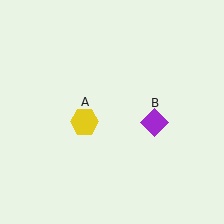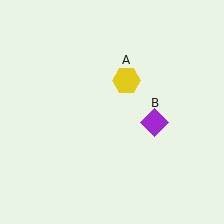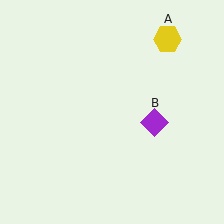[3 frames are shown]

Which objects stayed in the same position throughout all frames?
Purple diamond (object B) remained stationary.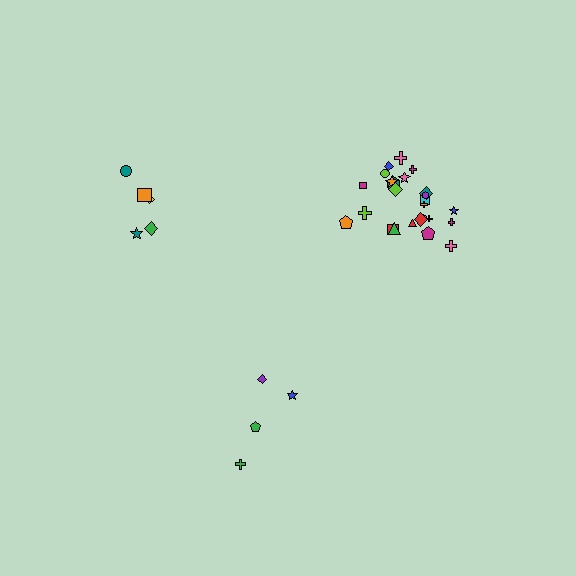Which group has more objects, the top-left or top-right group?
The top-right group.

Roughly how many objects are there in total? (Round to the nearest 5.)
Roughly 35 objects in total.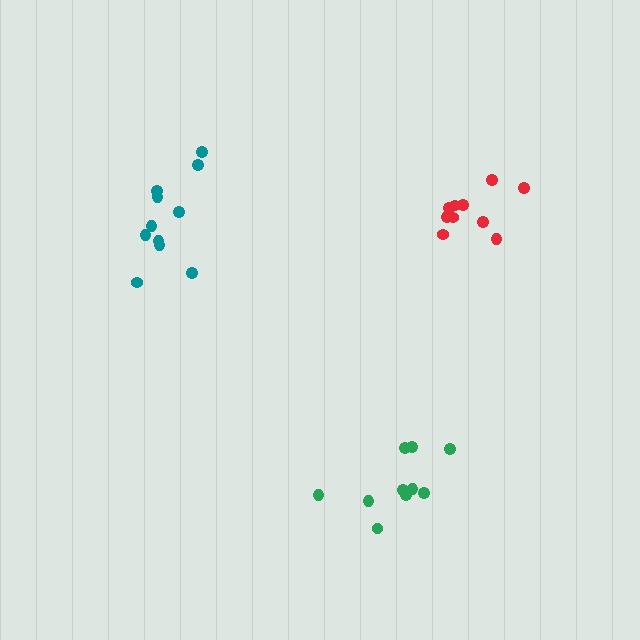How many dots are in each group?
Group 1: 10 dots, Group 2: 10 dots, Group 3: 11 dots (31 total).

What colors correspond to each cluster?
The clusters are colored: green, red, teal.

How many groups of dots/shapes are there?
There are 3 groups.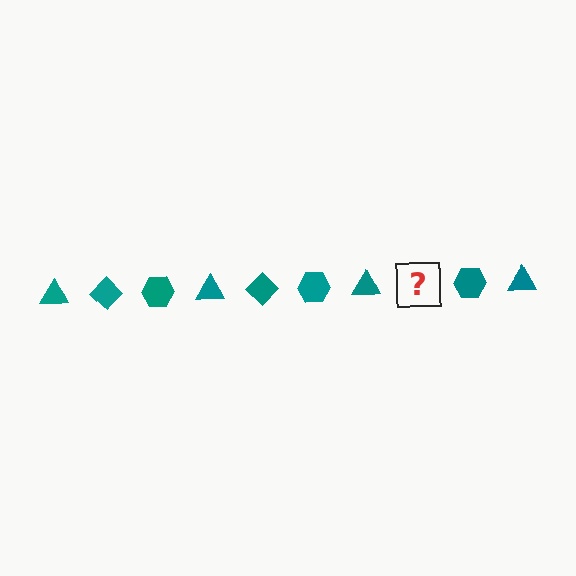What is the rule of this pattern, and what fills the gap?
The rule is that the pattern cycles through triangle, diamond, hexagon shapes in teal. The gap should be filled with a teal diamond.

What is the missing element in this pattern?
The missing element is a teal diamond.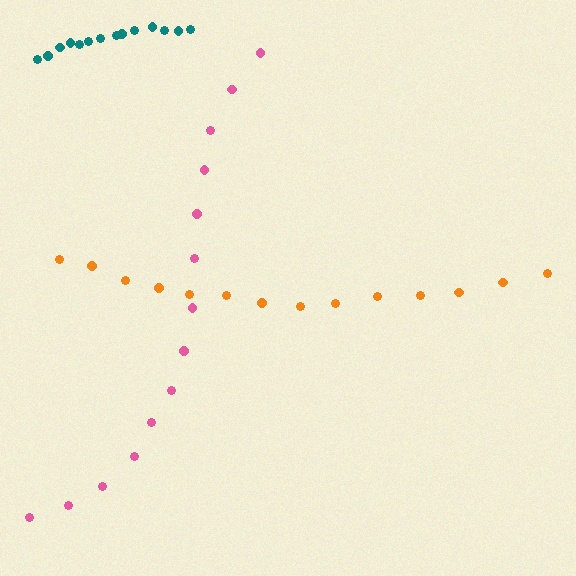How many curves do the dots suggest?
There are 3 distinct paths.